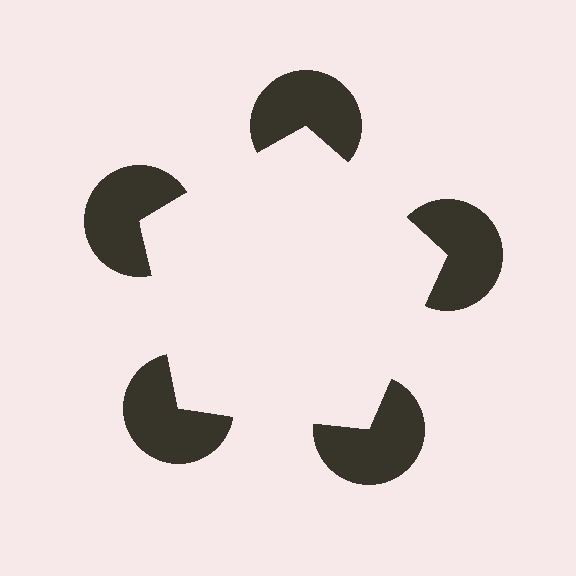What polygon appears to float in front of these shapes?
An illusory pentagon — its edges are inferred from the aligned wedge cuts in the pac-man discs, not physically drawn.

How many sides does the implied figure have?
5 sides.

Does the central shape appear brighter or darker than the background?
It typically appears slightly brighter than the background, even though no actual brightness change is drawn.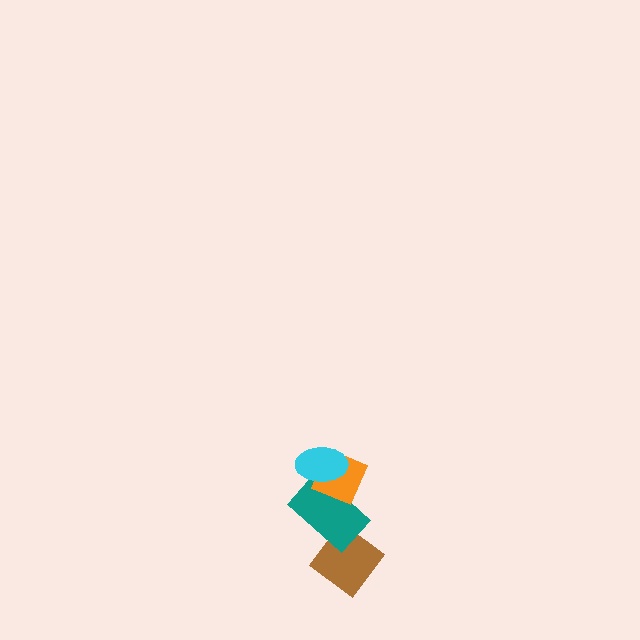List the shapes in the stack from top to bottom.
From top to bottom: the cyan ellipse, the orange diamond, the teal rectangle, the brown diamond.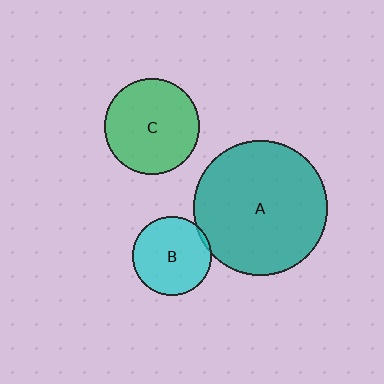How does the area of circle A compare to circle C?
Approximately 2.0 times.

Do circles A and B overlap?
Yes.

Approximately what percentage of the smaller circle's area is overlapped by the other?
Approximately 5%.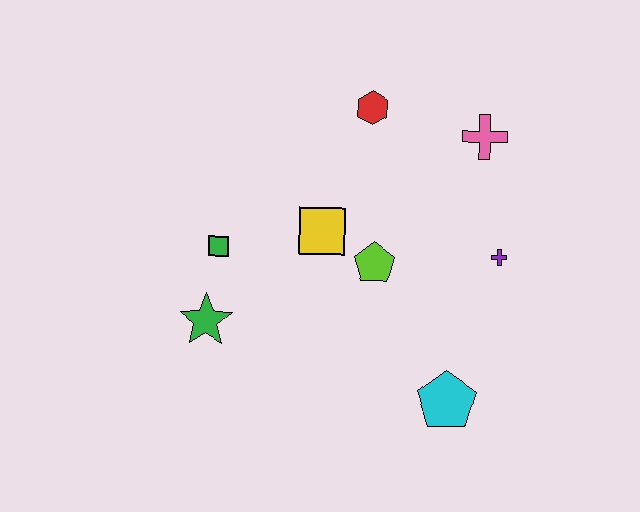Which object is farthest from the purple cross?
The green star is farthest from the purple cross.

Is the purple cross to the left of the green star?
No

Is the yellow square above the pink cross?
No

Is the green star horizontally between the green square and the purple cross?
No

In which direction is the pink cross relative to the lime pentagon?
The pink cross is above the lime pentagon.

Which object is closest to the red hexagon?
The pink cross is closest to the red hexagon.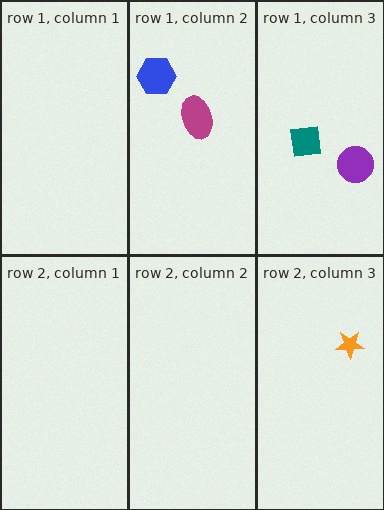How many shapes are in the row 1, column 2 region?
2.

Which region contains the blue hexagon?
The row 1, column 2 region.